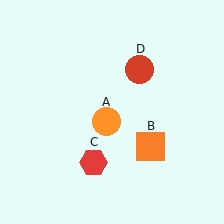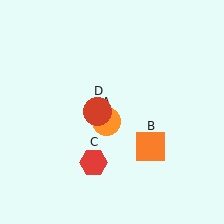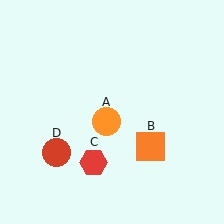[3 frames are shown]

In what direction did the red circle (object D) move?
The red circle (object D) moved down and to the left.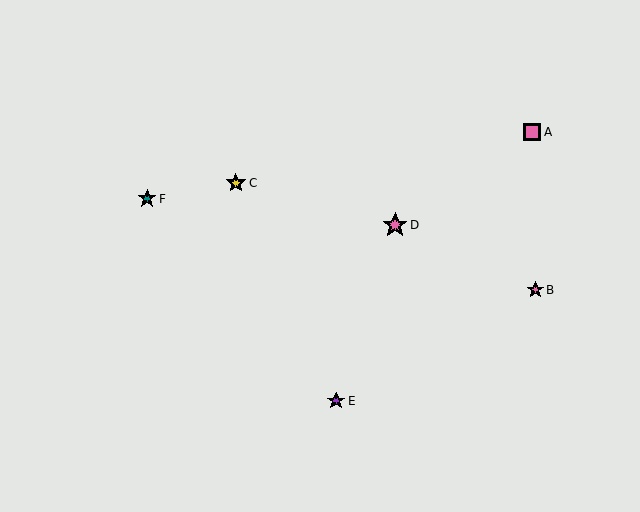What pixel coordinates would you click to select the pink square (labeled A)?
Click at (532, 132) to select the pink square A.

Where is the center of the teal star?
The center of the teal star is at (147, 199).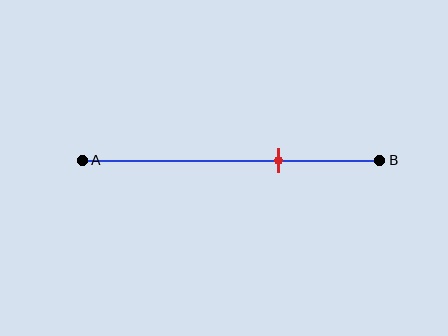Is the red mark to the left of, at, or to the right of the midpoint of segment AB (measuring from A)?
The red mark is to the right of the midpoint of segment AB.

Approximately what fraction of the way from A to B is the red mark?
The red mark is approximately 65% of the way from A to B.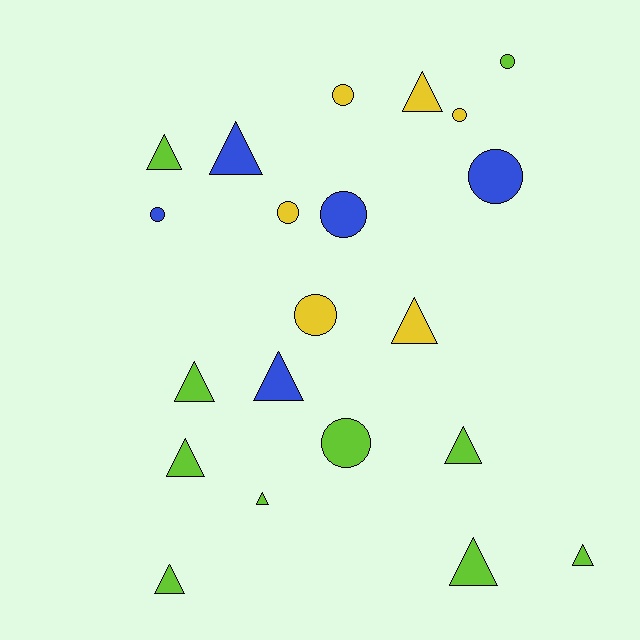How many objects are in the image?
There are 21 objects.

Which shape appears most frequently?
Triangle, with 12 objects.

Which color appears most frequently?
Lime, with 10 objects.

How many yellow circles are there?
There are 4 yellow circles.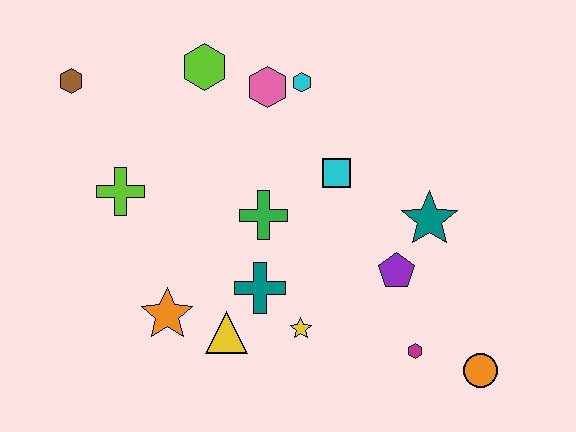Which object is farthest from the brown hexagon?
The orange circle is farthest from the brown hexagon.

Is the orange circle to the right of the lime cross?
Yes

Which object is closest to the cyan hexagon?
The pink hexagon is closest to the cyan hexagon.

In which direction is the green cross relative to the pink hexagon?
The green cross is below the pink hexagon.